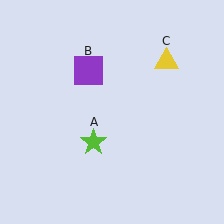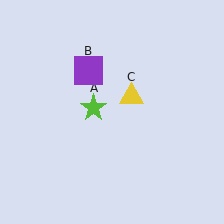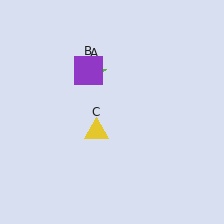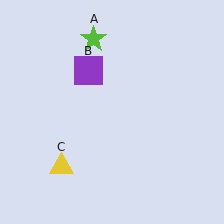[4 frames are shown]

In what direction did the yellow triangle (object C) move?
The yellow triangle (object C) moved down and to the left.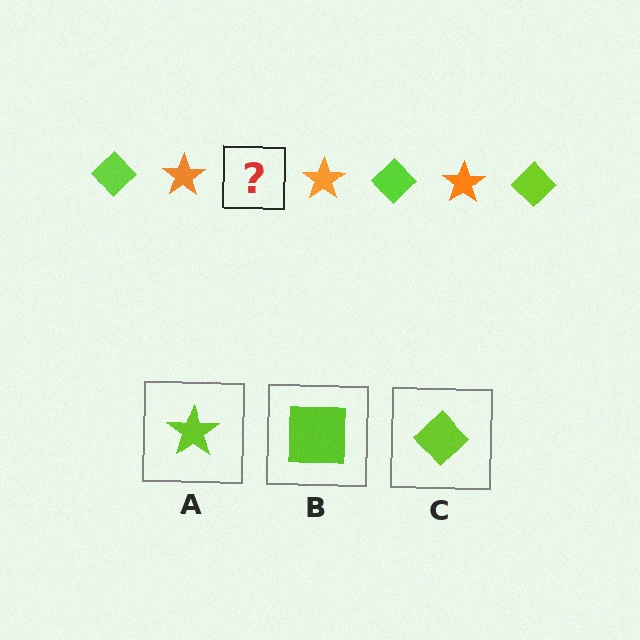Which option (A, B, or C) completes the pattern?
C.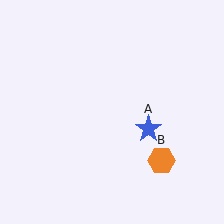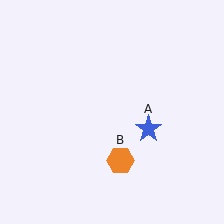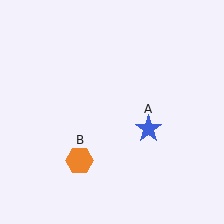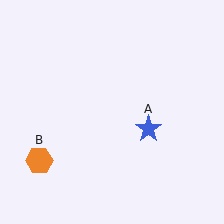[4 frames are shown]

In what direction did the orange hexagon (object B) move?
The orange hexagon (object B) moved left.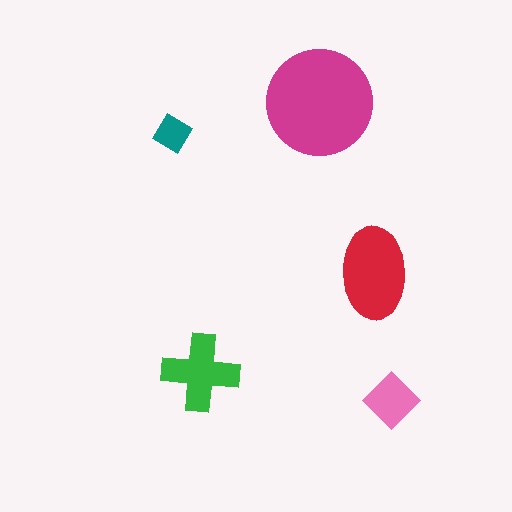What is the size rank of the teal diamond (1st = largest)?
5th.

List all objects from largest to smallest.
The magenta circle, the red ellipse, the green cross, the pink diamond, the teal diamond.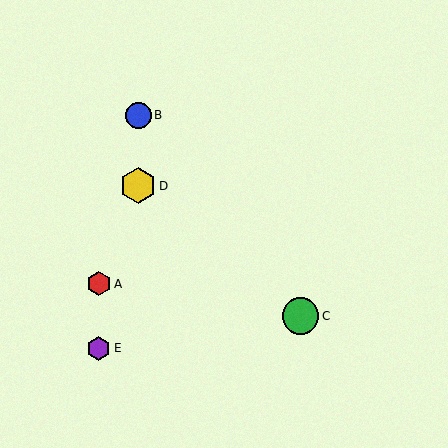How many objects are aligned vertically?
2 objects (B, D) are aligned vertically.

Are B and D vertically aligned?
Yes, both are at x≈138.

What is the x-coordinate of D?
Object D is at x≈138.